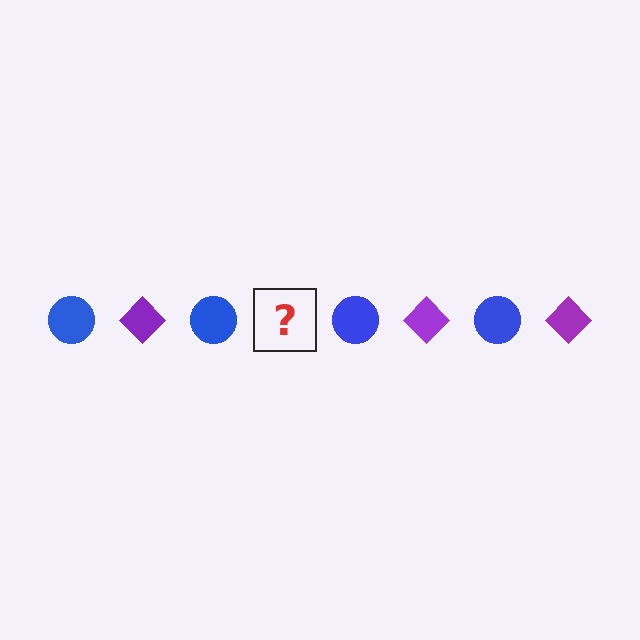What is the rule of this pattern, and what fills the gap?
The rule is that the pattern alternates between blue circle and purple diamond. The gap should be filled with a purple diamond.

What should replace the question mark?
The question mark should be replaced with a purple diamond.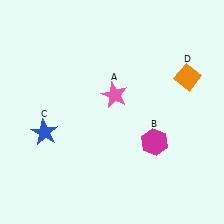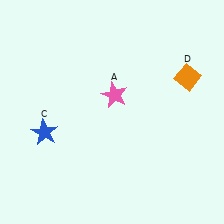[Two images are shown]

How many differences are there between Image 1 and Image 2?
There is 1 difference between the two images.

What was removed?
The magenta hexagon (B) was removed in Image 2.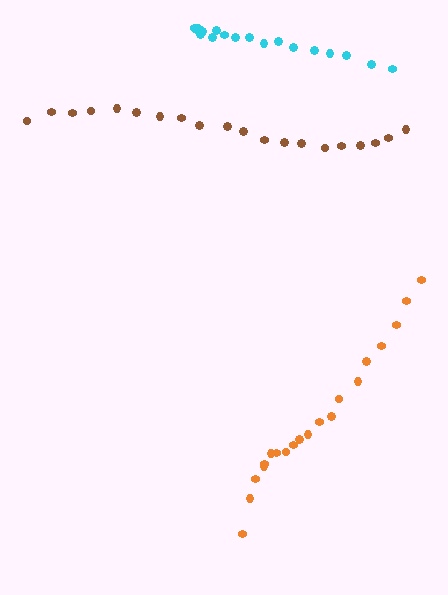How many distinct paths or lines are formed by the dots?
There are 3 distinct paths.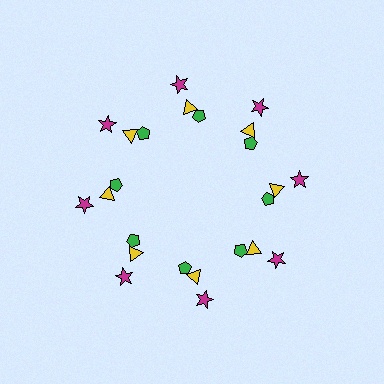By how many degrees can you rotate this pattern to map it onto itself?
The pattern maps onto itself every 45 degrees of rotation.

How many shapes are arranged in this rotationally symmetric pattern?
There are 24 shapes, arranged in 8 groups of 3.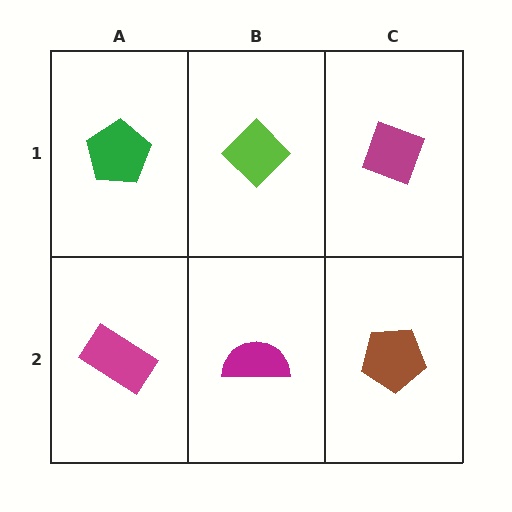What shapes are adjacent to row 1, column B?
A magenta semicircle (row 2, column B), a green pentagon (row 1, column A), a magenta diamond (row 1, column C).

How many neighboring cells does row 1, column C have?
2.